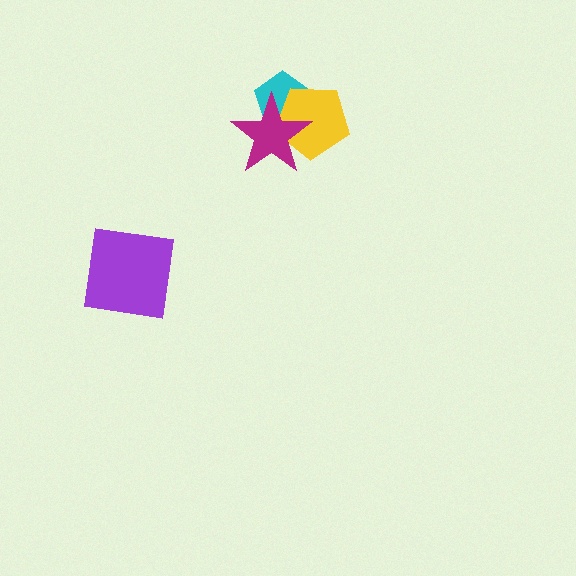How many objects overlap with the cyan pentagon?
2 objects overlap with the cyan pentagon.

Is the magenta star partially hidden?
No, no other shape covers it.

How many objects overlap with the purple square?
0 objects overlap with the purple square.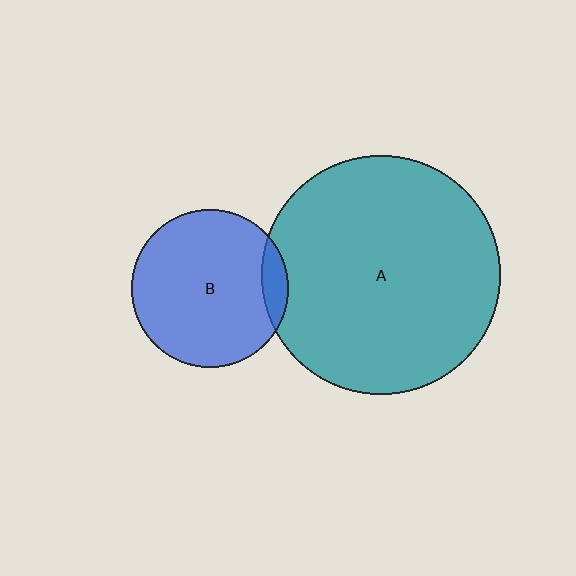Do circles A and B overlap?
Yes.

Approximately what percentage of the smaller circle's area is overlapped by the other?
Approximately 10%.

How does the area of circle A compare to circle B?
Approximately 2.3 times.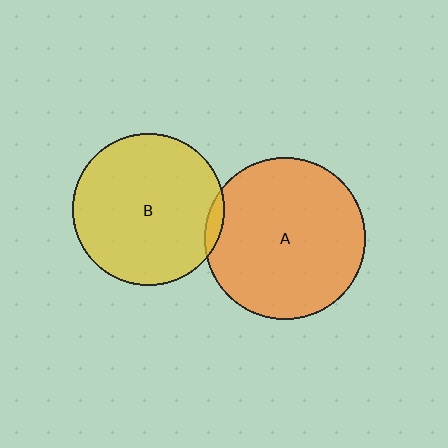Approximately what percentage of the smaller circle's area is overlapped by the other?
Approximately 5%.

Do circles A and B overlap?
Yes.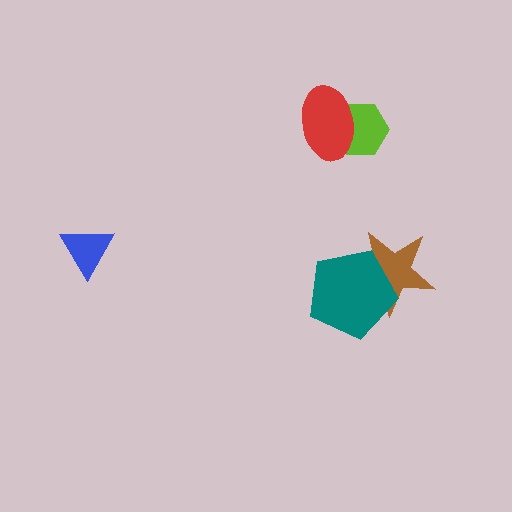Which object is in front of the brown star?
The teal pentagon is in front of the brown star.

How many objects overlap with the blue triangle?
0 objects overlap with the blue triangle.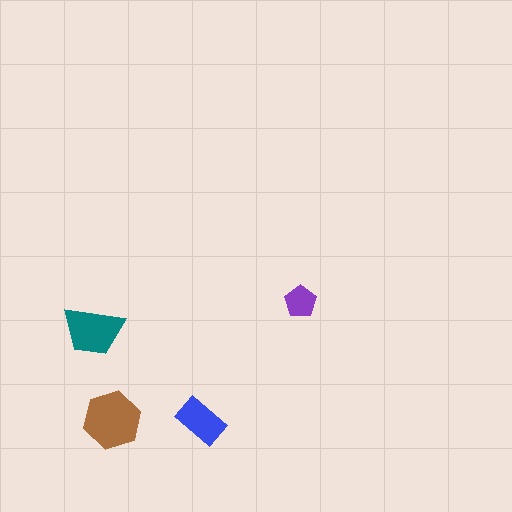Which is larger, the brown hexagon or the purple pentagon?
The brown hexagon.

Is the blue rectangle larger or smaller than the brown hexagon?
Smaller.